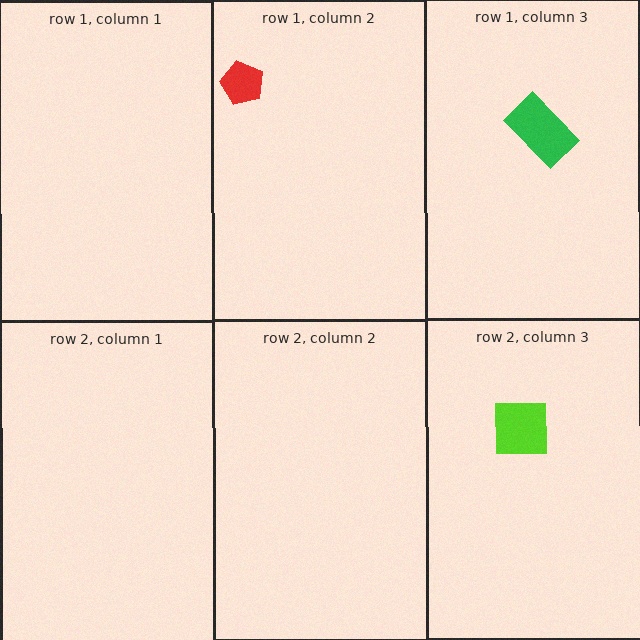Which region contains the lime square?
The row 2, column 3 region.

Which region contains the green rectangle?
The row 1, column 3 region.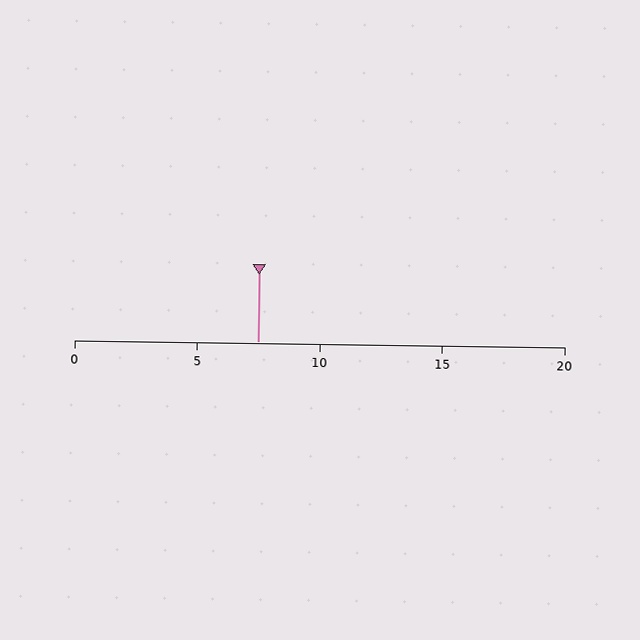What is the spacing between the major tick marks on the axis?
The major ticks are spaced 5 apart.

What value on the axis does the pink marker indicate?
The marker indicates approximately 7.5.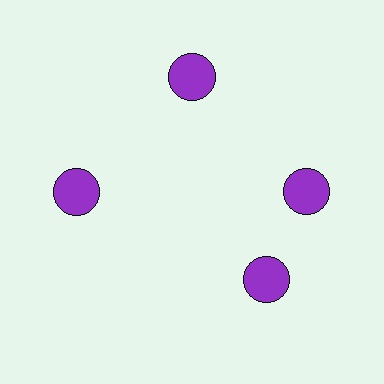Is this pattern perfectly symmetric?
No. The 4 purple circles are arranged in a ring, but one element near the 6 o'clock position is rotated out of alignment along the ring, breaking the 4-fold rotational symmetry.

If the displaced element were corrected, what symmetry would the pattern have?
It would have 4-fold rotational symmetry — the pattern would map onto itself every 90 degrees.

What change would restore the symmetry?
The symmetry would be restored by rotating it back into even spacing with its neighbors so that all 4 circles sit at equal angles and equal distance from the center.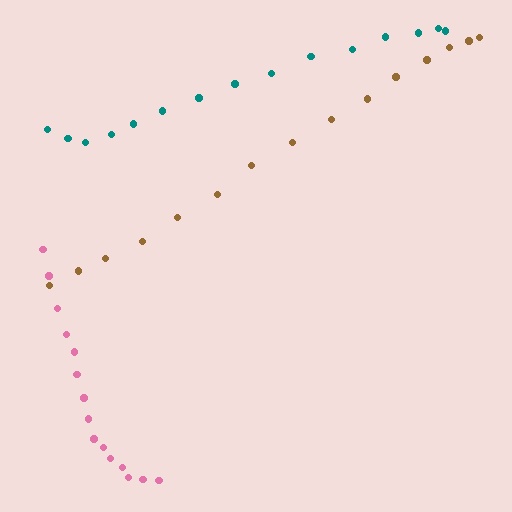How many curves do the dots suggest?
There are 3 distinct paths.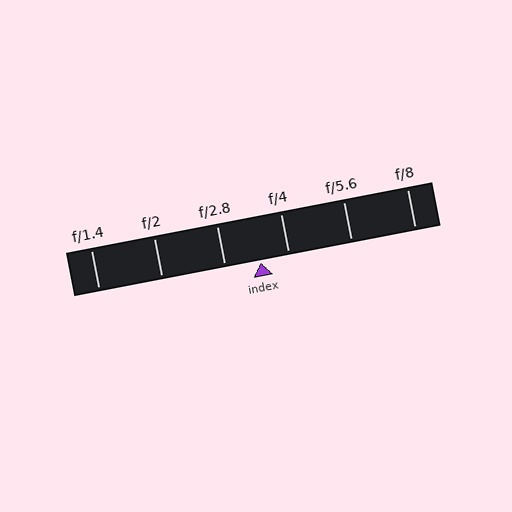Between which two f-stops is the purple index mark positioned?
The index mark is between f/2.8 and f/4.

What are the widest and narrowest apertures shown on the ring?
The widest aperture shown is f/1.4 and the narrowest is f/8.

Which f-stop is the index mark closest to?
The index mark is closest to f/4.